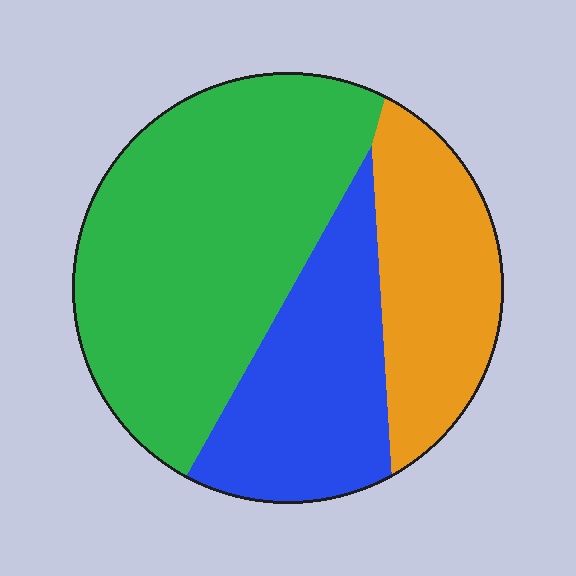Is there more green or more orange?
Green.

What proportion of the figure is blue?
Blue takes up between a sixth and a third of the figure.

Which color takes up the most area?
Green, at roughly 50%.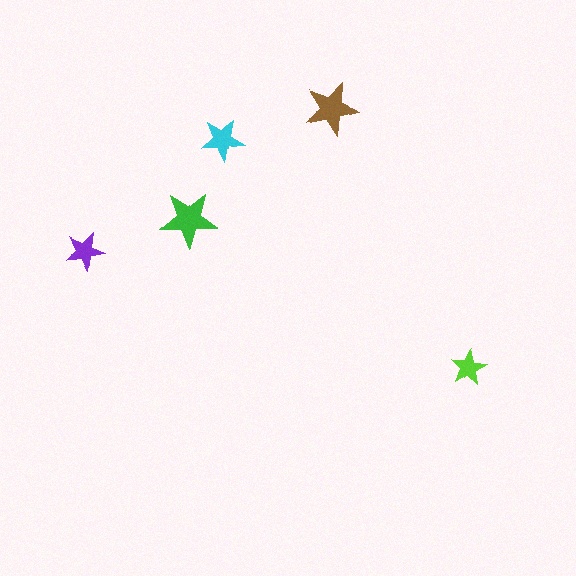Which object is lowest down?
The lime star is bottommost.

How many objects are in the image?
There are 5 objects in the image.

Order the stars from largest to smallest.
the green one, the brown one, the cyan one, the purple one, the lime one.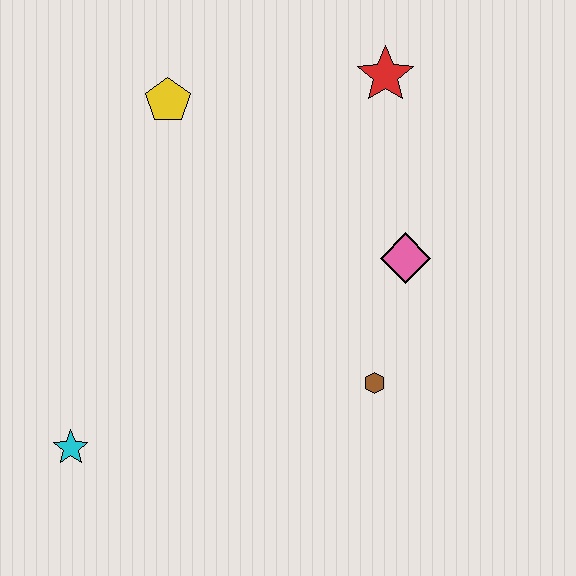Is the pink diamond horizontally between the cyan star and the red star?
No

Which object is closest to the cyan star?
The brown hexagon is closest to the cyan star.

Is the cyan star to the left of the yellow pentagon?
Yes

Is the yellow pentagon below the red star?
Yes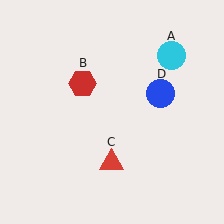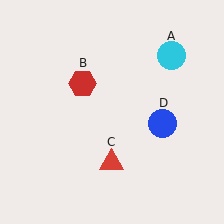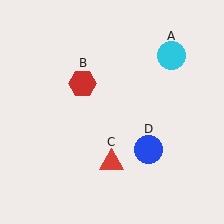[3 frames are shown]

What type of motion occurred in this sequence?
The blue circle (object D) rotated clockwise around the center of the scene.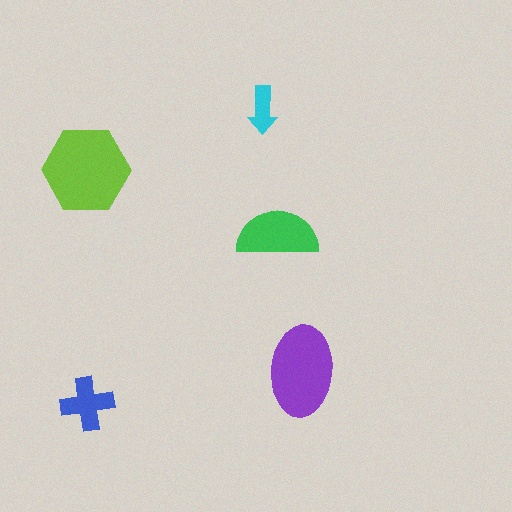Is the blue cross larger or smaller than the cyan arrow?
Larger.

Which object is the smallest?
The cyan arrow.